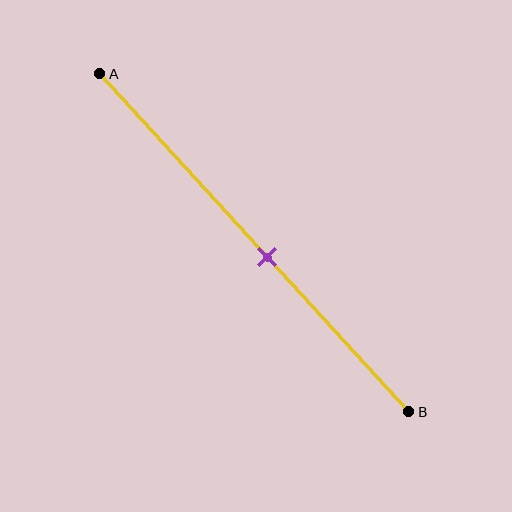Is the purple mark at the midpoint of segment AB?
No, the mark is at about 55% from A, not at the 50% midpoint.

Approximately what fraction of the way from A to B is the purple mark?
The purple mark is approximately 55% of the way from A to B.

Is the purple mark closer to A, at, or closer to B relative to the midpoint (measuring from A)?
The purple mark is closer to point B than the midpoint of segment AB.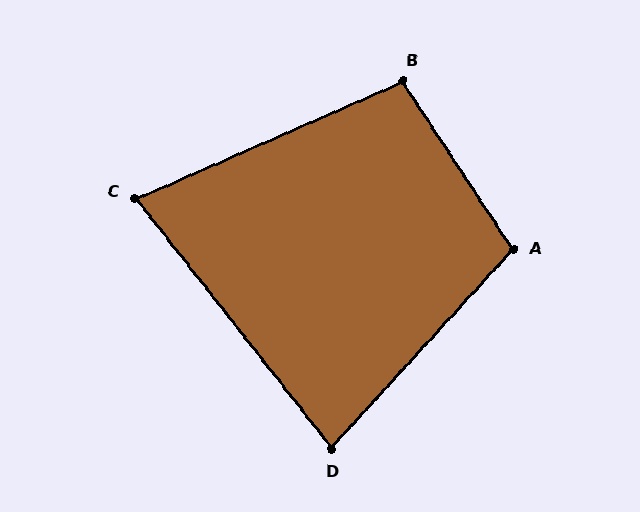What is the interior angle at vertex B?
Approximately 99 degrees (obtuse).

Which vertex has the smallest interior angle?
C, at approximately 76 degrees.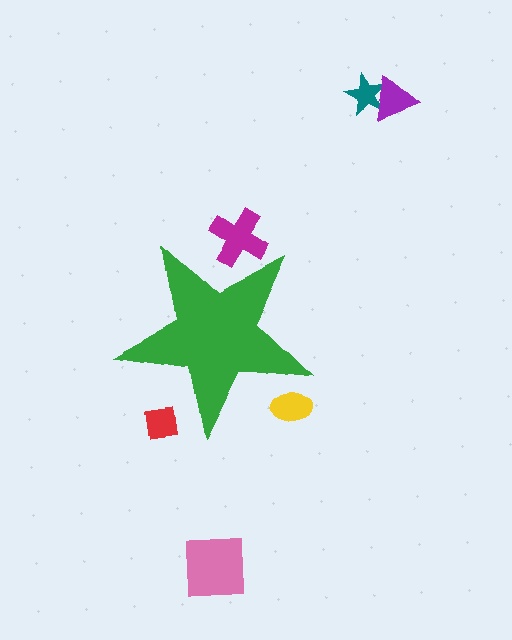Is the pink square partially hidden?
No, the pink square is fully visible.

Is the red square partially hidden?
Yes, the red square is partially hidden behind the green star.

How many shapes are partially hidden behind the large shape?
3 shapes are partially hidden.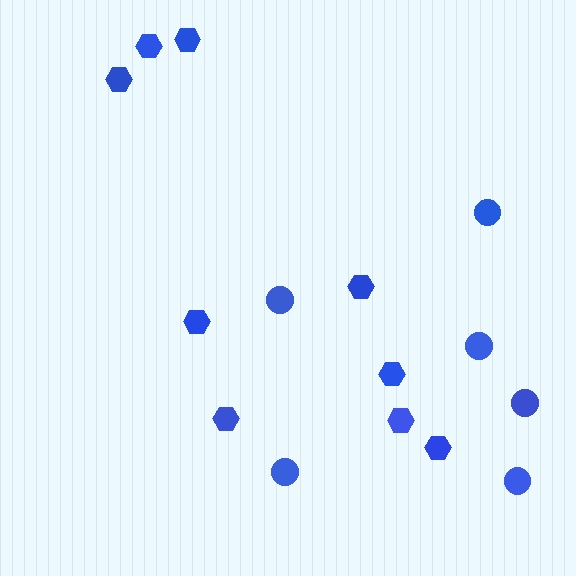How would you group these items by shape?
There are 2 groups: one group of circles (6) and one group of hexagons (9).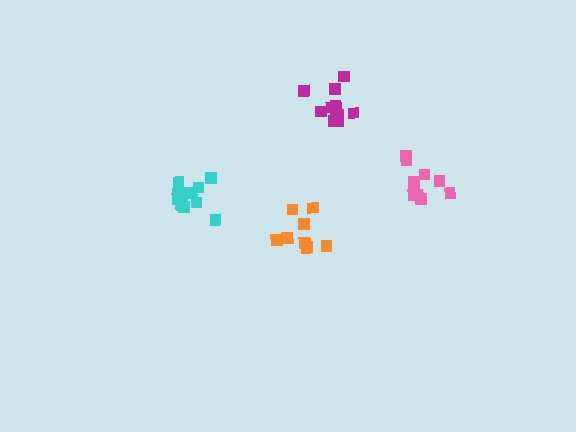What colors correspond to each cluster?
The clusters are colored: orange, pink, cyan, magenta.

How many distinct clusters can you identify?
There are 4 distinct clusters.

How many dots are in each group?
Group 1: 8 dots, Group 2: 10 dots, Group 3: 13 dots, Group 4: 12 dots (43 total).